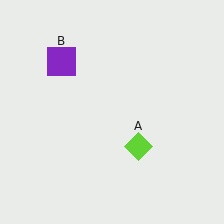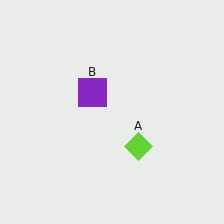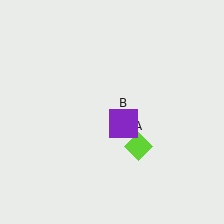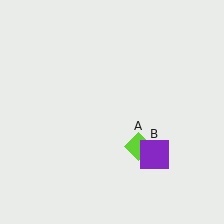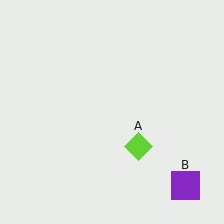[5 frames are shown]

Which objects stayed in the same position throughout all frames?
Lime diamond (object A) remained stationary.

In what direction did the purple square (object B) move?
The purple square (object B) moved down and to the right.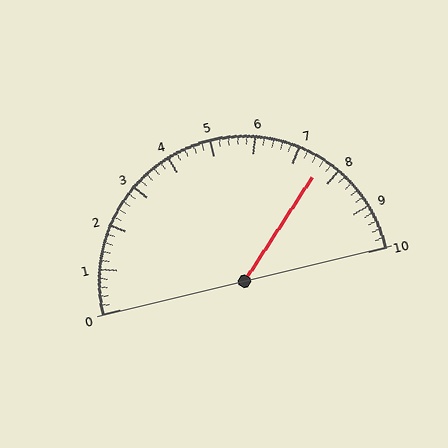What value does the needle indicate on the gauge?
The needle indicates approximately 7.6.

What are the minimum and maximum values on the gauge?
The gauge ranges from 0 to 10.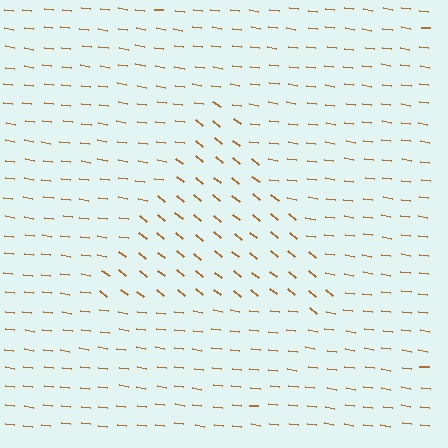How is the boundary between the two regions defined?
The boundary is defined purely by a change in line orientation (approximately 30 degrees difference). All lines are the same color and thickness.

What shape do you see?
I see a triangle.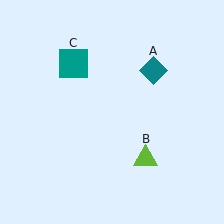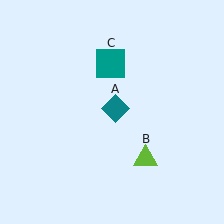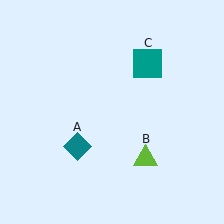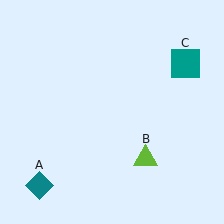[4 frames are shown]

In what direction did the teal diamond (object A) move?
The teal diamond (object A) moved down and to the left.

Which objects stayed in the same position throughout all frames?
Lime triangle (object B) remained stationary.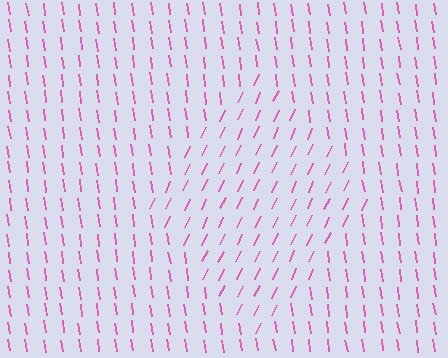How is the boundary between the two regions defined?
The boundary is defined purely by a change in line orientation (approximately 34 degrees difference). All lines are the same color and thickness.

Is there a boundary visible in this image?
Yes, there is a texture boundary formed by a change in line orientation.